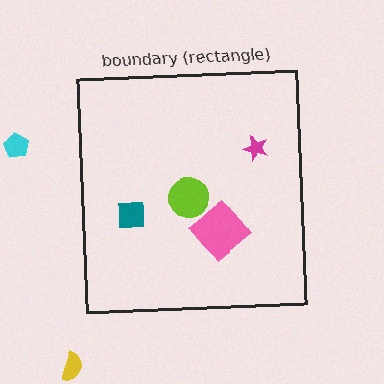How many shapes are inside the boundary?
4 inside, 2 outside.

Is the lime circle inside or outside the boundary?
Inside.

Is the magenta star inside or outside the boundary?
Inside.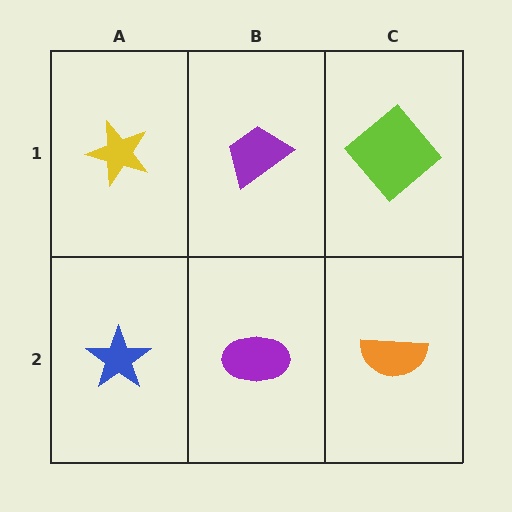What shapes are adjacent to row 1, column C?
An orange semicircle (row 2, column C), a purple trapezoid (row 1, column B).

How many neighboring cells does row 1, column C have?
2.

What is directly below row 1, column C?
An orange semicircle.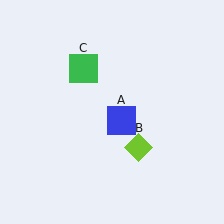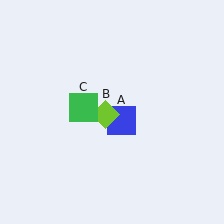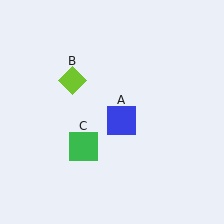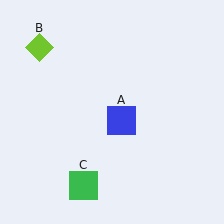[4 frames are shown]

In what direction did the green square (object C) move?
The green square (object C) moved down.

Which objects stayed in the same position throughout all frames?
Blue square (object A) remained stationary.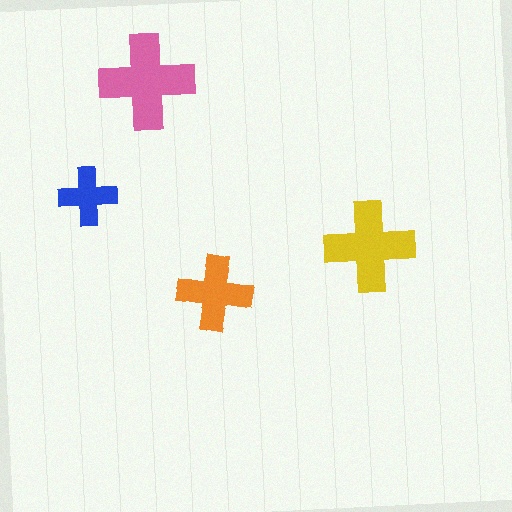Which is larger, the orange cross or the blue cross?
The orange one.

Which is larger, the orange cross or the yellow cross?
The yellow one.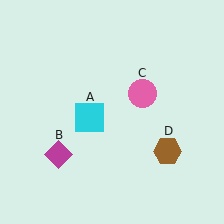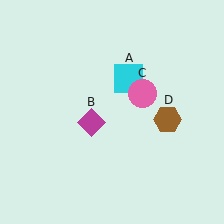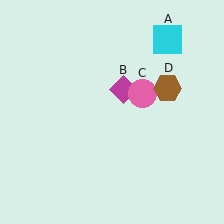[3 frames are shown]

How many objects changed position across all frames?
3 objects changed position: cyan square (object A), magenta diamond (object B), brown hexagon (object D).